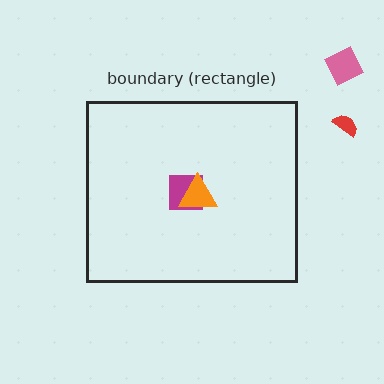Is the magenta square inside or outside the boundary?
Inside.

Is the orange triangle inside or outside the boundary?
Inside.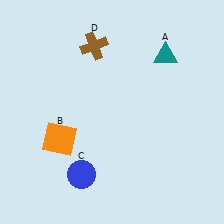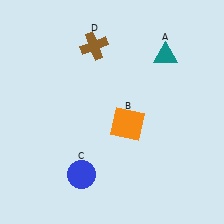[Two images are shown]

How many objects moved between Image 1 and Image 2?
1 object moved between the two images.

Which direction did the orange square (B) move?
The orange square (B) moved right.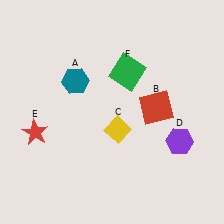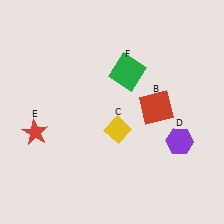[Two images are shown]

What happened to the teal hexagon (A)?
The teal hexagon (A) was removed in Image 2. It was in the top-left area of Image 1.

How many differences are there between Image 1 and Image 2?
There is 1 difference between the two images.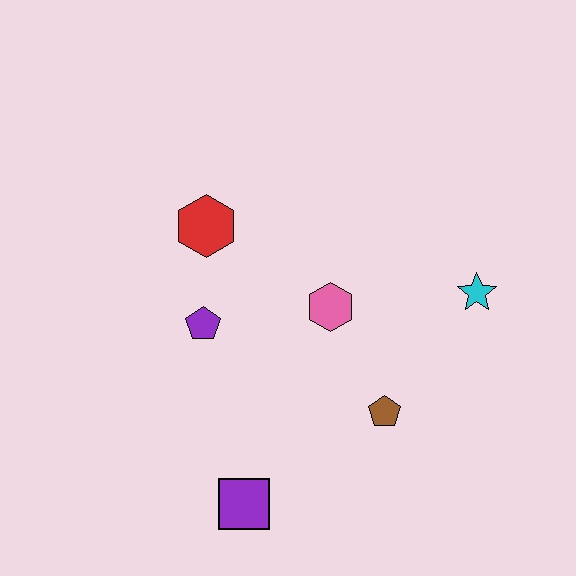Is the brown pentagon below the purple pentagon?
Yes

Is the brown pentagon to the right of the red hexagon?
Yes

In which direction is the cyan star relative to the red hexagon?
The cyan star is to the right of the red hexagon.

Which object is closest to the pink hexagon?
The brown pentagon is closest to the pink hexagon.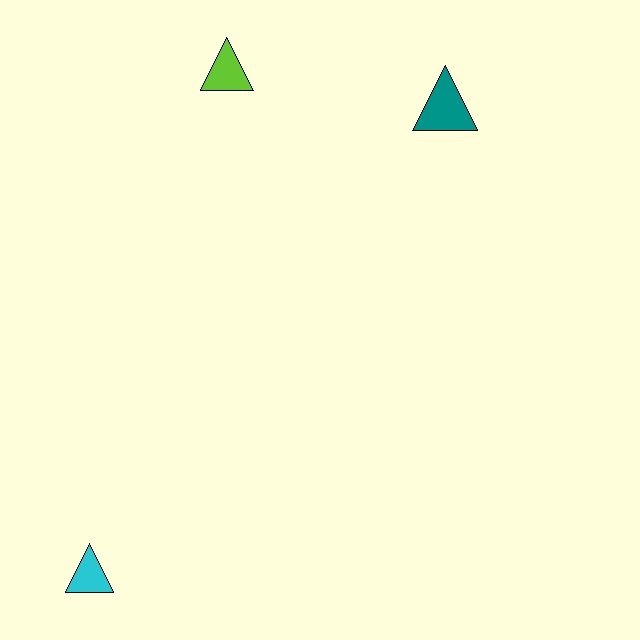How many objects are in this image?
There are 3 objects.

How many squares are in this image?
There are no squares.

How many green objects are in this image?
There are no green objects.